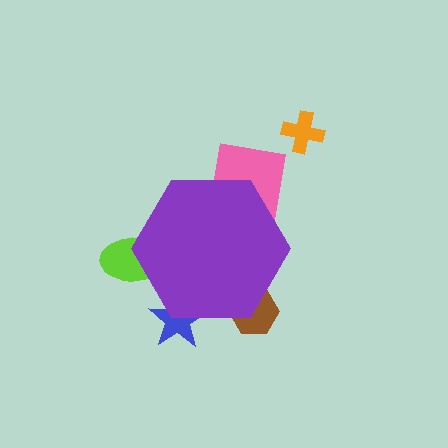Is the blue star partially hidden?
Yes, the blue star is partially hidden behind the purple hexagon.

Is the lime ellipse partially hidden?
Yes, the lime ellipse is partially hidden behind the purple hexagon.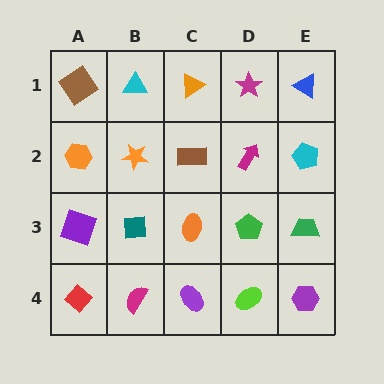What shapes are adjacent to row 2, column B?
A cyan triangle (row 1, column B), a teal square (row 3, column B), an orange hexagon (row 2, column A), a brown rectangle (row 2, column C).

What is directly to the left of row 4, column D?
A purple ellipse.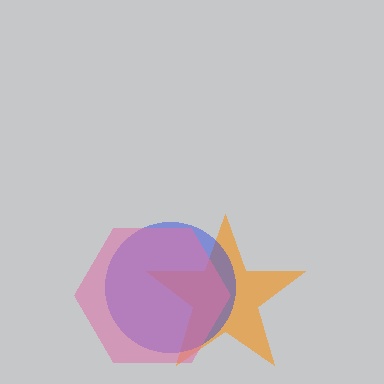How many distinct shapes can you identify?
There are 3 distinct shapes: an orange star, a blue circle, a pink hexagon.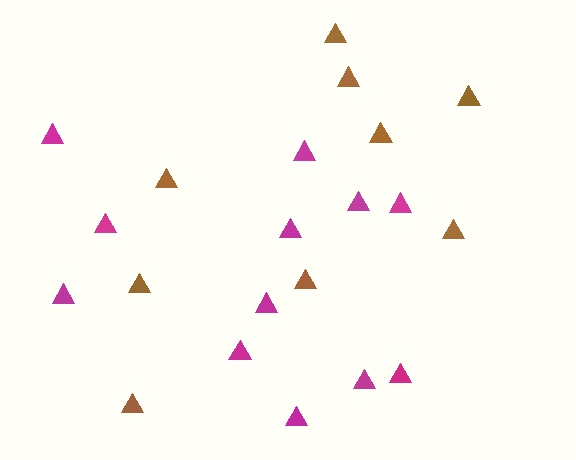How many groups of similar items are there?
There are 2 groups: one group of magenta triangles (12) and one group of brown triangles (9).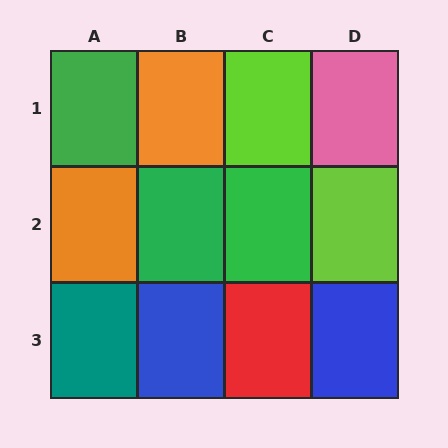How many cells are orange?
2 cells are orange.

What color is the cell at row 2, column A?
Orange.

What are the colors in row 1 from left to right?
Green, orange, lime, pink.